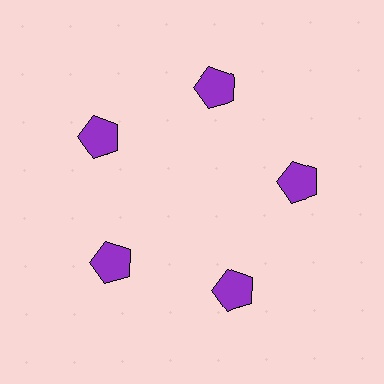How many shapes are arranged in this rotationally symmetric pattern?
There are 5 shapes, arranged in 5 groups of 1.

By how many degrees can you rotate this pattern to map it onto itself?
The pattern maps onto itself every 72 degrees of rotation.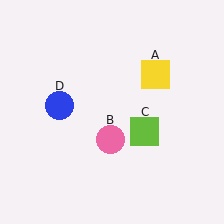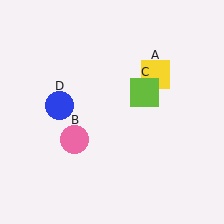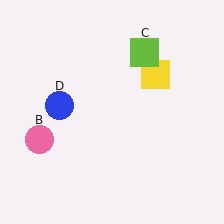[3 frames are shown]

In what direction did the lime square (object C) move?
The lime square (object C) moved up.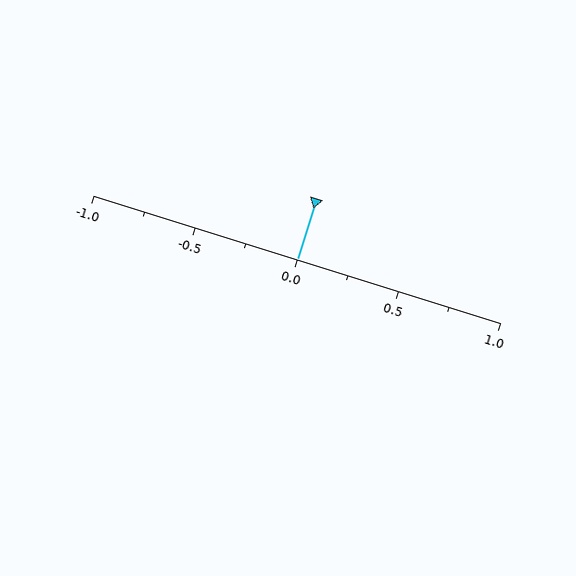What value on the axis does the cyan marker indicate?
The marker indicates approximately 0.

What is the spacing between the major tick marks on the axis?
The major ticks are spaced 0.5 apart.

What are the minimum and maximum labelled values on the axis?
The axis runs from -1.0 to 1.0.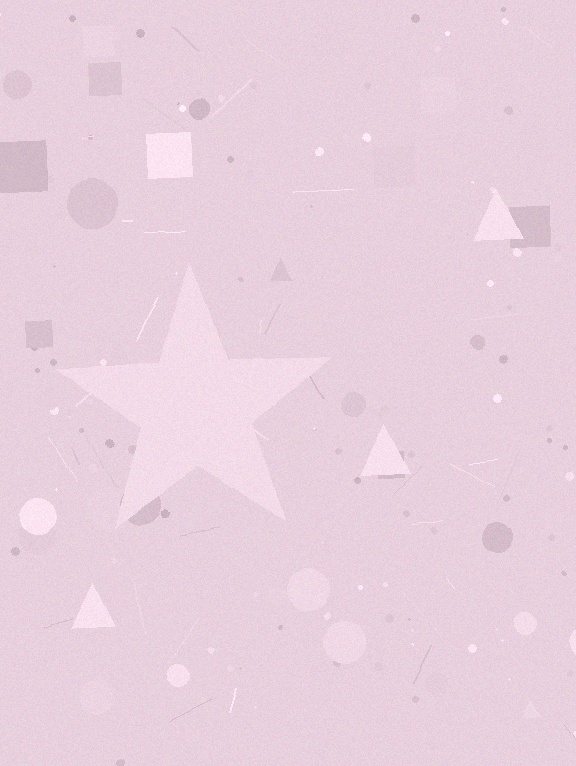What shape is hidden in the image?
A star is hidden in the image.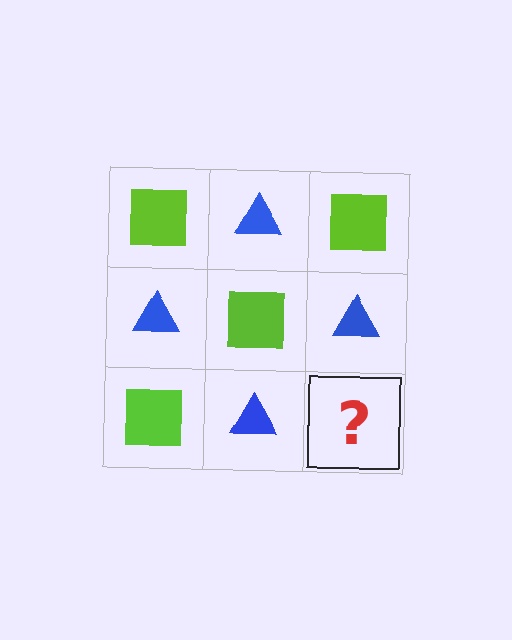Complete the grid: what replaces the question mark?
The question mark should be replaced with a lime square.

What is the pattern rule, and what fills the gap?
The rule is that it alternates lime square and blue triangle in a checkerboard pattern. The gap should be filled with a lime square.